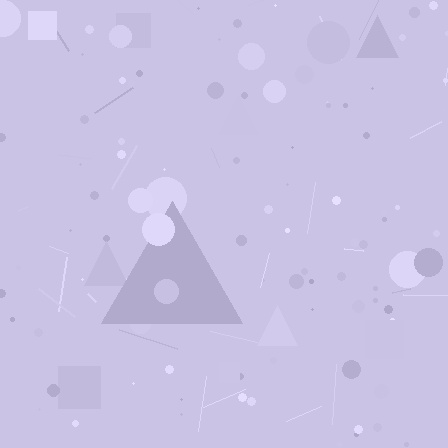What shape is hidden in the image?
A triangle is hidden in the image.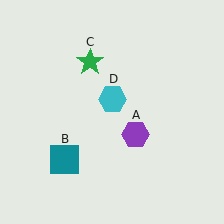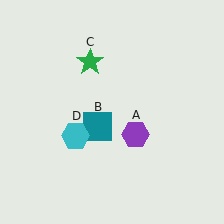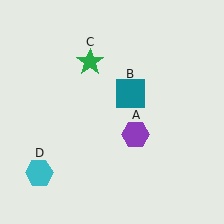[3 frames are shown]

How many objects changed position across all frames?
2 objects changed position: teal square (object B), cyan hexagon (object D).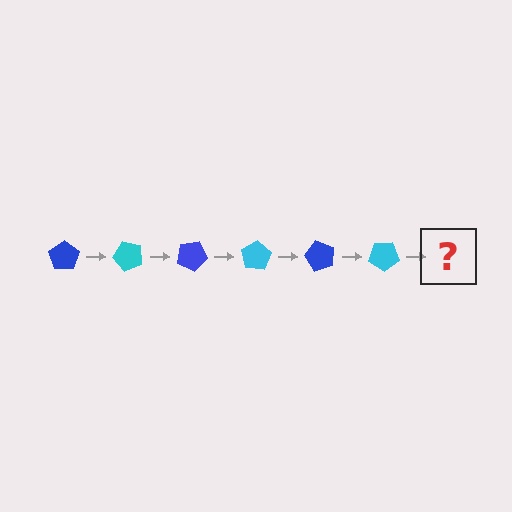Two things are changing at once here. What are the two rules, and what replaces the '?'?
The two rules are that it rotates 50 degrees each step and the color cycles through blue and cyan. The '?' should be a blue pentagon, rotated 300 degrees from the start.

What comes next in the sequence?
The next element should be a blue pentagon, rotated 300 degrees from the start.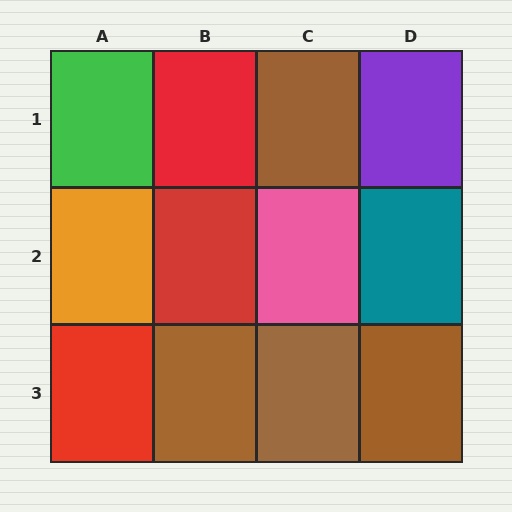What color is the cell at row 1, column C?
Brown.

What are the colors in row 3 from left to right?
Red, brown, brown, brown.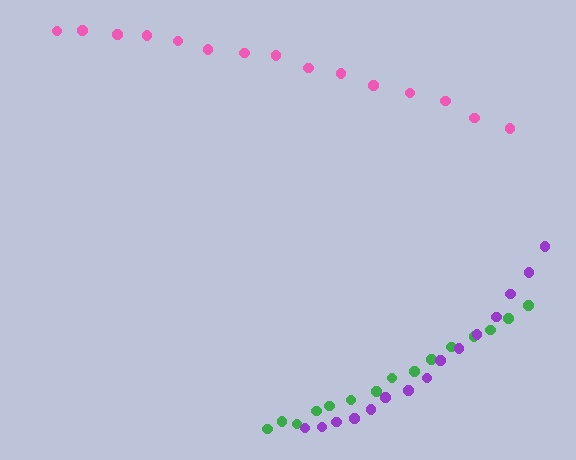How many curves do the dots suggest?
There are 3 distinct paths.